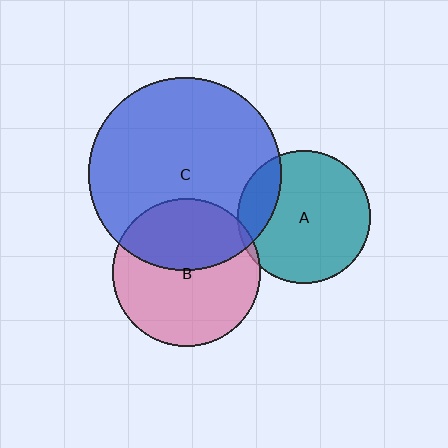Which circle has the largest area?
Circle C (blue).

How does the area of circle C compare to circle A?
Approximately 2.1 times.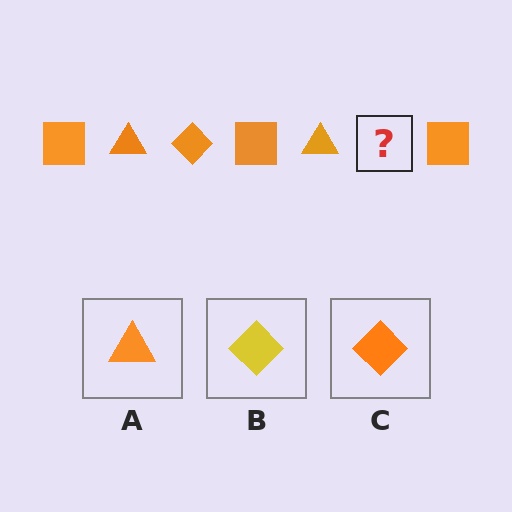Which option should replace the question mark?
Option C.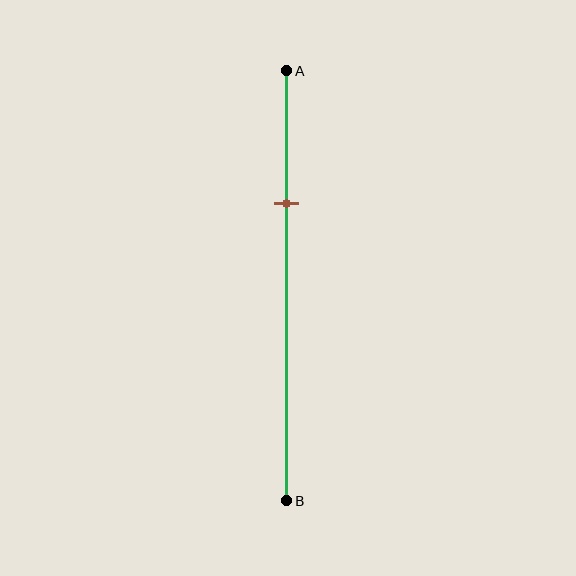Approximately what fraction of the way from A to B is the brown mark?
The brown mark is approximately 30% of the way from A to B.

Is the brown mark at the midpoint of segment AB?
No, the mark is at about 30% from A, not at the 50% midpoint.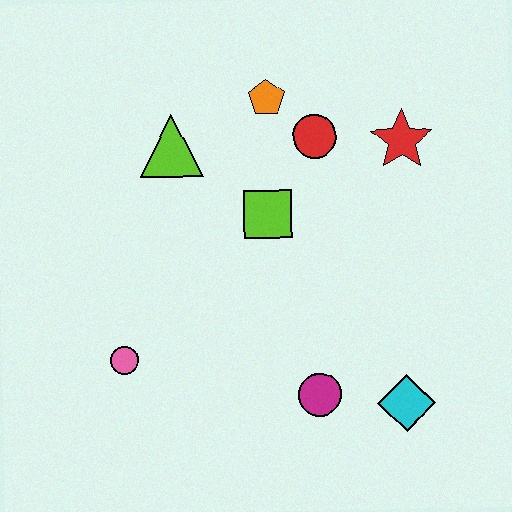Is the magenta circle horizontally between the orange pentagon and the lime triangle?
No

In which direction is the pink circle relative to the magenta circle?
The pink circle is to the left of the magenta circle.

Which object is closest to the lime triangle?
The orange pentagon is closest to the lime triangle.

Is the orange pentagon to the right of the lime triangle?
Yes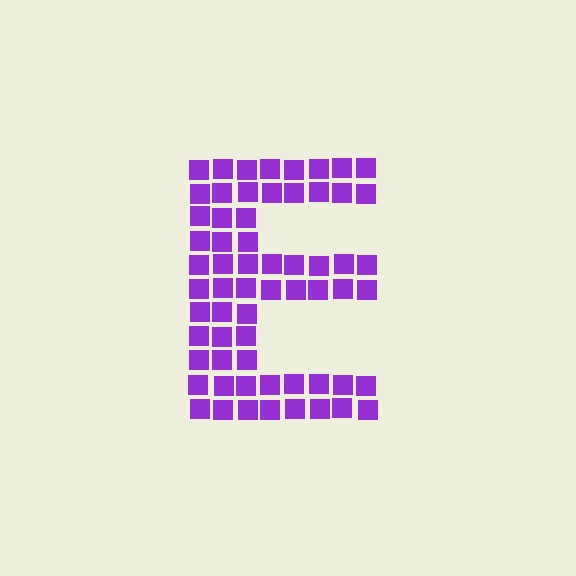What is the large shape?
The large shape is the letter E.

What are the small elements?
The small elements are squares.